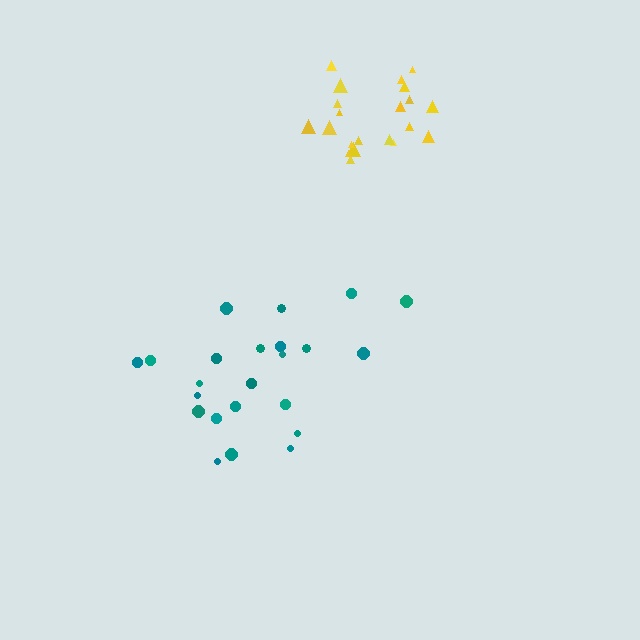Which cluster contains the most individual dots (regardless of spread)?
Teal (23).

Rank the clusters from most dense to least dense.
yellow, teal.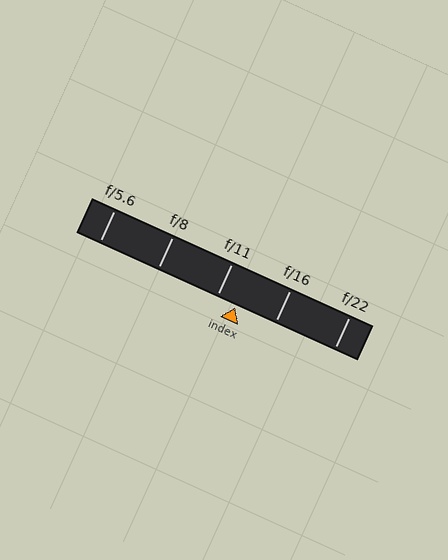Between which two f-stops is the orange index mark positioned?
The index mark is between f/11 and f/16.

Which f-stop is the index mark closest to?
The index mark is closest to f/11.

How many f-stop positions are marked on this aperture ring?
There are 5 f-stop positions marked.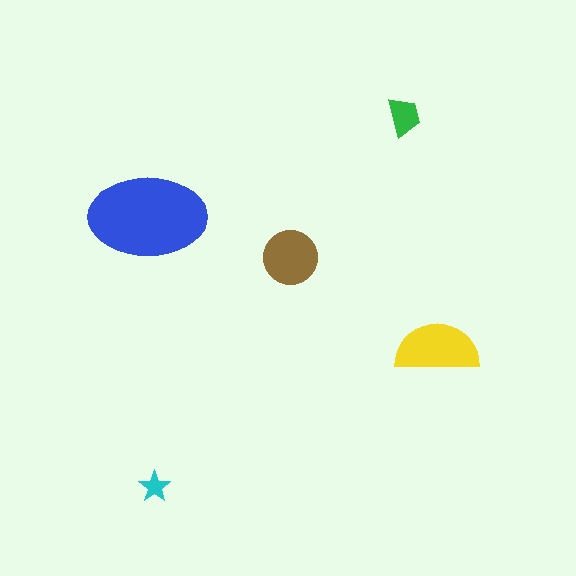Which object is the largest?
The blue ellipse.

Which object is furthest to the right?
The yellow semicircle is rightmost.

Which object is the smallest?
The cyan star.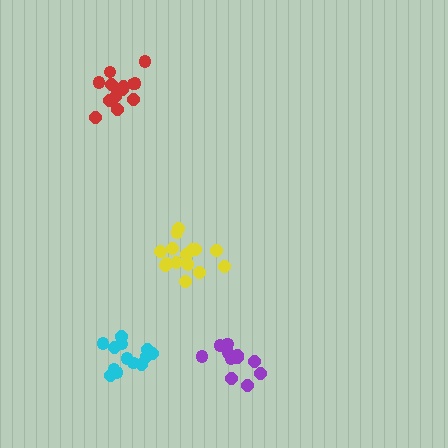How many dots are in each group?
Group 1: 14 dots, Group 2: 15 dots, Group 3: 12 dots, Group 4: 13 dots (54 total).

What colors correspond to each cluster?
The clusters are colored: red, yellow, purple, cyan.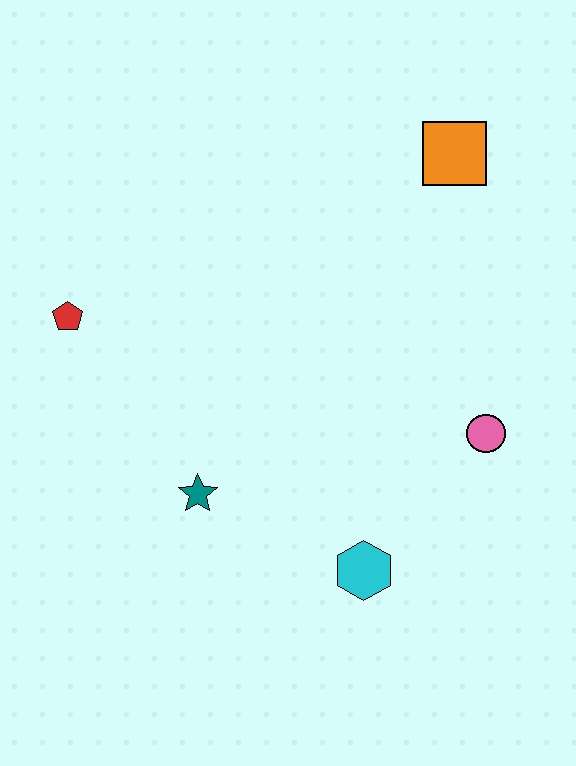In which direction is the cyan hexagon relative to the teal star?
The cyan hexagon is to the right of the teal star.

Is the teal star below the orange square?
Yes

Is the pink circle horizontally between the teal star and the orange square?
No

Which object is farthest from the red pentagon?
The pink circle is farthest from the red pentagon.